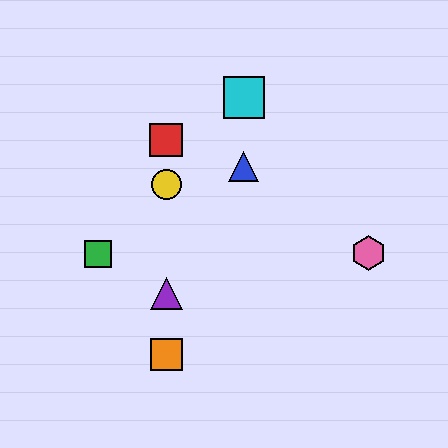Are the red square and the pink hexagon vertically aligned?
No, the red square is at x≈166 and the pink hexagon is at x≈368.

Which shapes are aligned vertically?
The red square, the yellow circle, the purple triangle, the orange square are aligned vertically.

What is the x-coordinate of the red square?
The red square is at x≈166.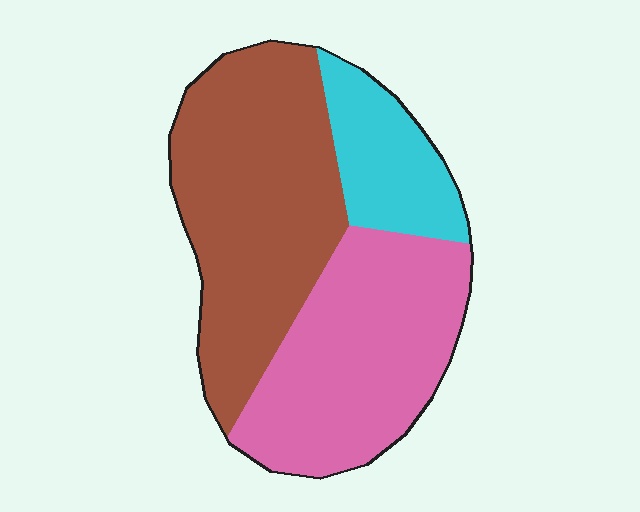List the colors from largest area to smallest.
From largest to smallest: brown, pink, cyan.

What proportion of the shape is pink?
Pink takes up about three eighths (3/8) of the shape.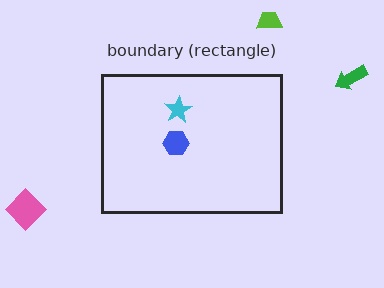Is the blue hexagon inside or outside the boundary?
Inside.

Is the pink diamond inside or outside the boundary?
Outside.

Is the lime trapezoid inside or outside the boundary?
Outside.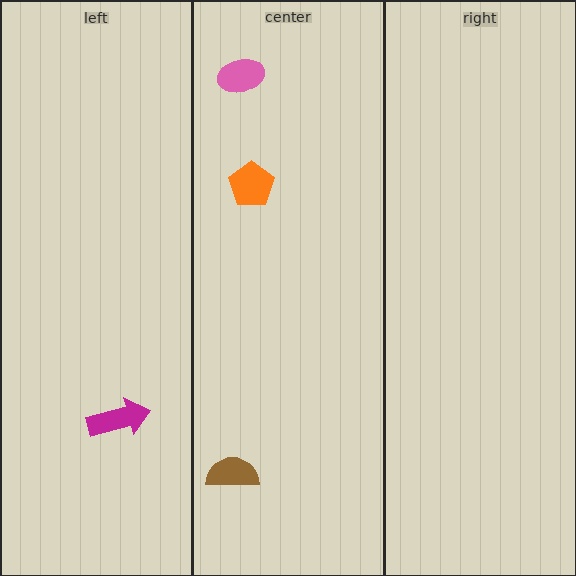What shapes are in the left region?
The magenta arrow.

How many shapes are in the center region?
3.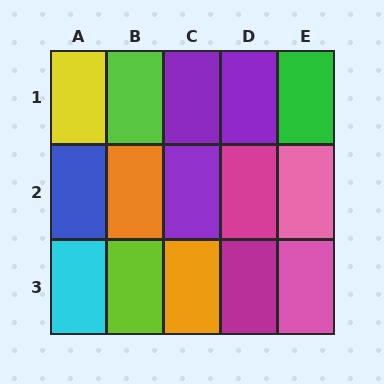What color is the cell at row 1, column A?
Yellow.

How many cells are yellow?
1 cell is yellow.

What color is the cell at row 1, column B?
Lime.